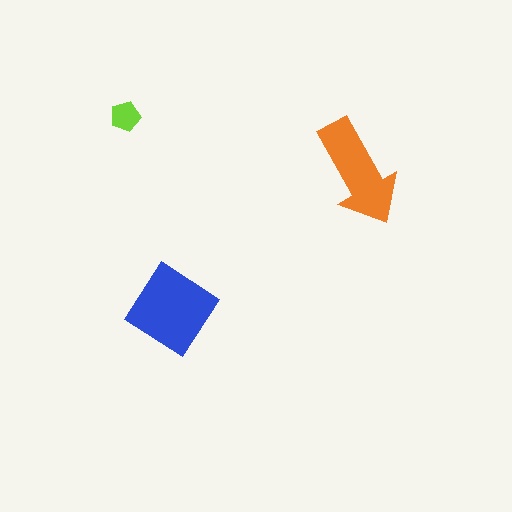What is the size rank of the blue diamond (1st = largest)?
1st.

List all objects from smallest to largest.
The lime pentagon, the orange arrow, the blue diamond.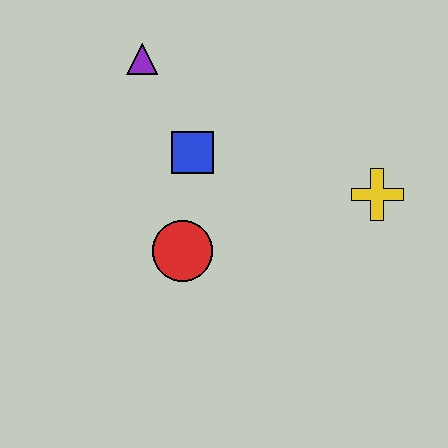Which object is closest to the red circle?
The blue square is closest to the red circle.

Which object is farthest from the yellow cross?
The purple triangle is farthest from the yellow cross.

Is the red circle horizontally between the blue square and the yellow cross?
No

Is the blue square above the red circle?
Yes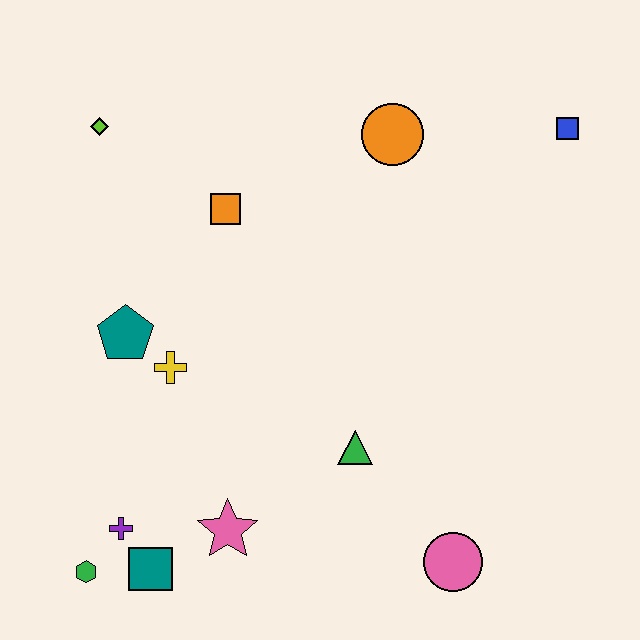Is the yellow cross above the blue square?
No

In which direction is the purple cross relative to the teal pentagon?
The purple cross is below the teal pentagon.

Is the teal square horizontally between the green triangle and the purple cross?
Yes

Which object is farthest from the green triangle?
The lime diamond is farthest from the green triangle.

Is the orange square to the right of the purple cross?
Yes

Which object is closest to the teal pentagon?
The yellow cross is closest to the teal pentagon.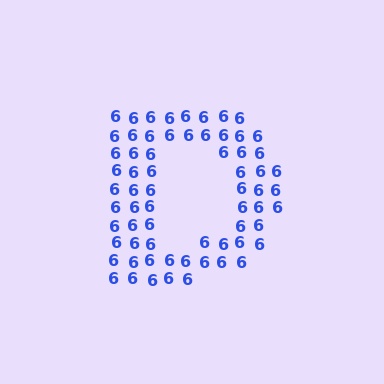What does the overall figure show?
The overall figure shows the letter D.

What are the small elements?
The small elements are digit 6's.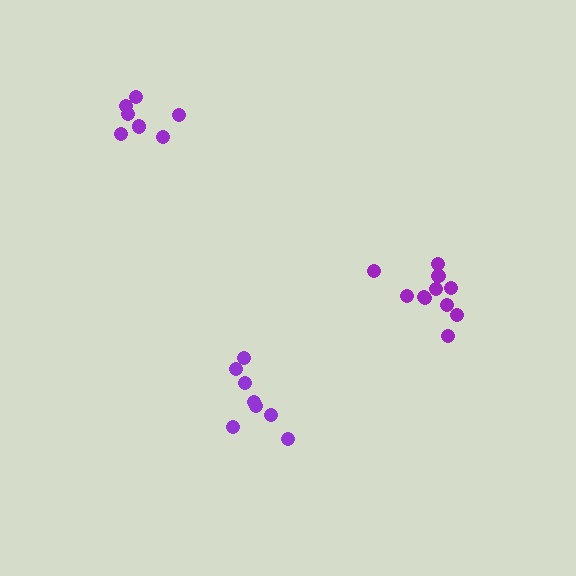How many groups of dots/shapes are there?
There are 3 groups.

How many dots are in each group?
Group 1: 7 dots, Group 2: 8 dots, Group 3: 11 dots (26 total).